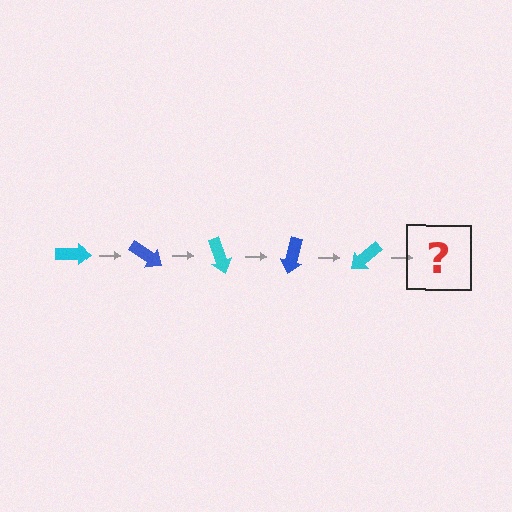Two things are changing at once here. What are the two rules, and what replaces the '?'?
The two rules are that it rotates 35 degrees each step and the color cycles through cyan and blue. The '?' should be a blue arrow, rotated 175 degrees from the start.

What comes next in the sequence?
The next element should be a blue arrow, rotated 175 degrees from the start.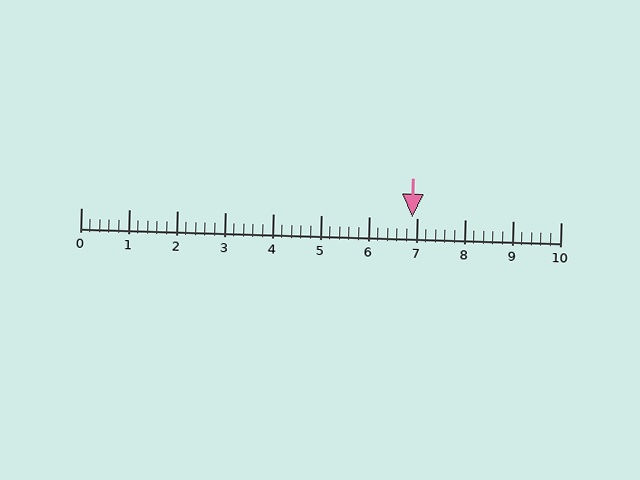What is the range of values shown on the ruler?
The ruler shows values from 0 to 10.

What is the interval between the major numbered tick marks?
The major tick marks are spaced 1 units apart.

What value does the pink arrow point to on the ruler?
The pink arrow points to approximately 6.9.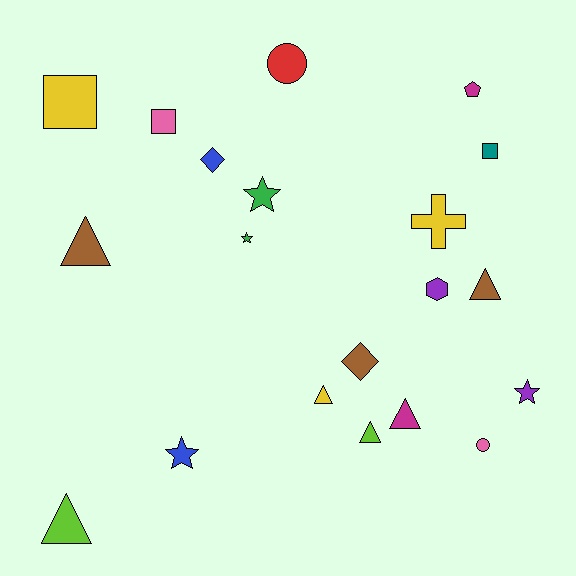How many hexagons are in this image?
There is 1 hexagon.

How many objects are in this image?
There are 20 objects.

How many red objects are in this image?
There is 1 red object.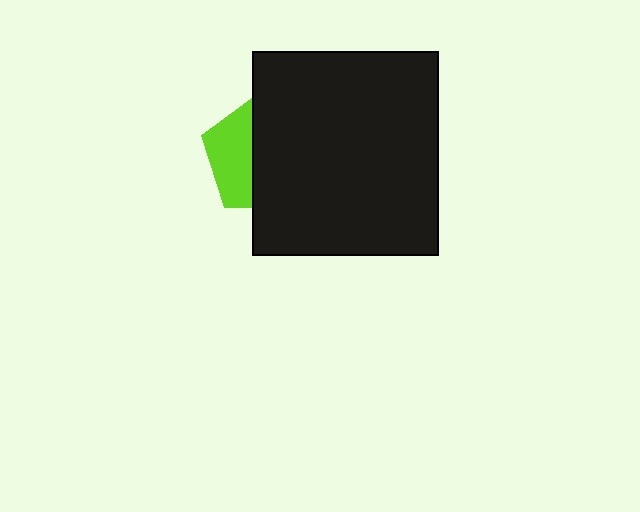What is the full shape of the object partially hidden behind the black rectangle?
The partially hidden object is a lime pentagon.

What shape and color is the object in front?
The object in front is a black rectangle.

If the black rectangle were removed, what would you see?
You would see the complete lime pentagon.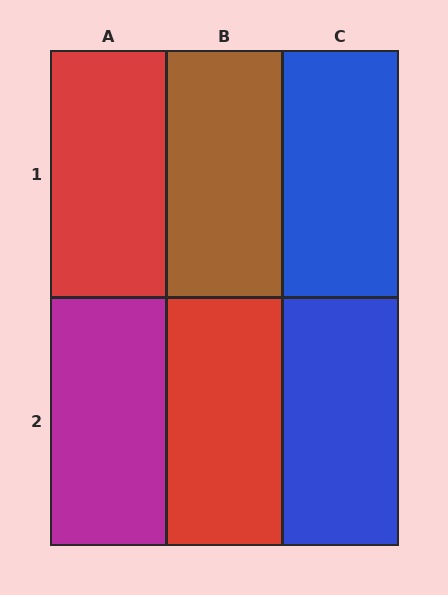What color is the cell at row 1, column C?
Blue.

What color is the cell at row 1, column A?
Red.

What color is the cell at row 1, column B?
Brown.